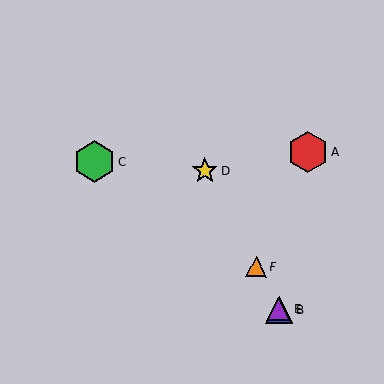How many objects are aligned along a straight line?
4 objects (B, D, E, F) are aligned along a straight line.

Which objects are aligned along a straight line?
Objects B, D, E, F are aligned along a straight line.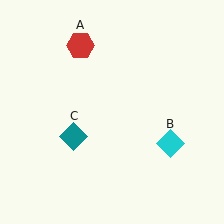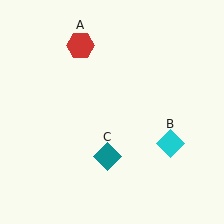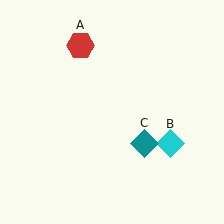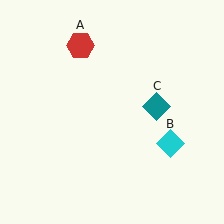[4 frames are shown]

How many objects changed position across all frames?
1 object changed position: teal diamond (object C).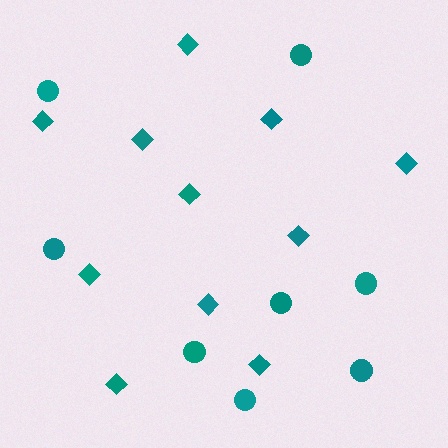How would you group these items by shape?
There are 2 groups: one group of circles (8) and one group of diamonds (11).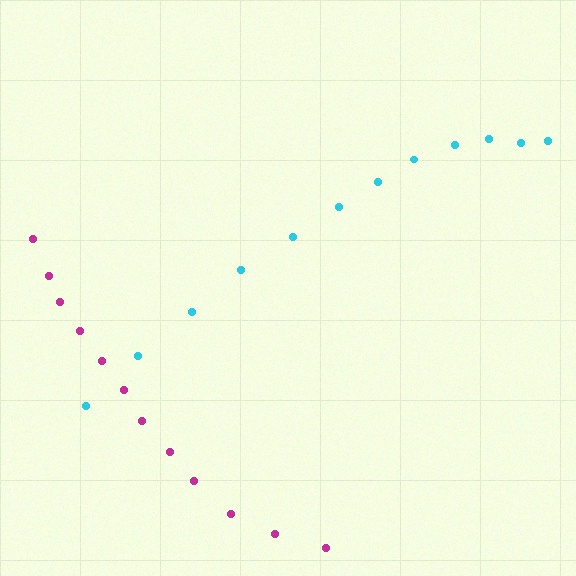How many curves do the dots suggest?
There are 2 distinct paths.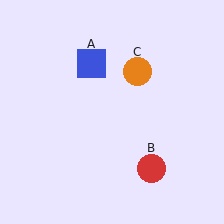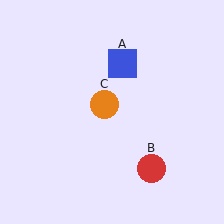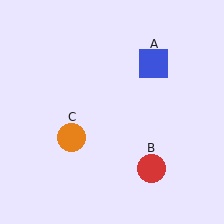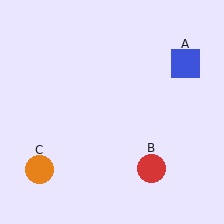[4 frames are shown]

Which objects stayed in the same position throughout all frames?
Red circle (object B) remained stationary.